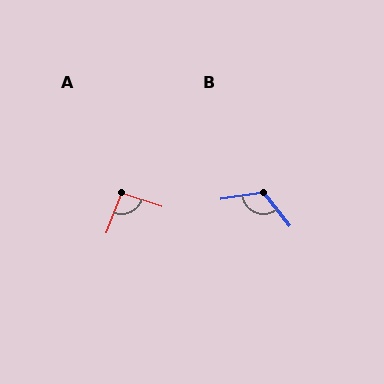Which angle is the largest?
B, at approximately 119 degrees.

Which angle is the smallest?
A, at approximately 92 degrees.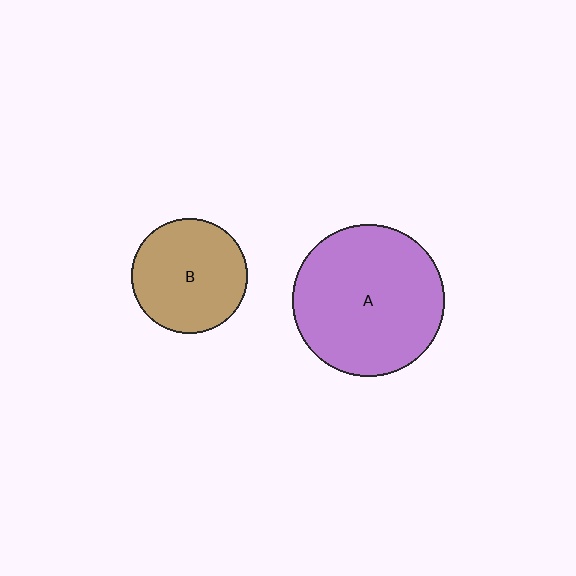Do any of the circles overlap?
No, none of the circles overlap.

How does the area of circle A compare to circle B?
Approximately 1.8 times.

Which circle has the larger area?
Circle A (purple).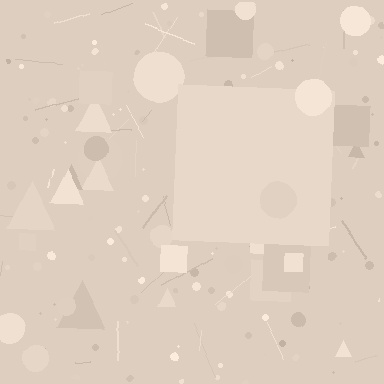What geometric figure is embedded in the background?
A square is embedded in the background.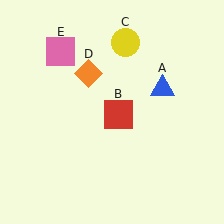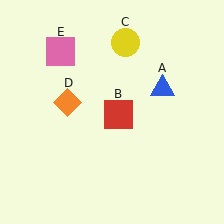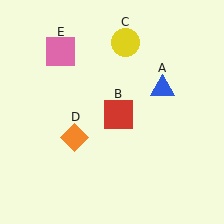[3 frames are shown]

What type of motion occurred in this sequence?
The orange diamond (object D) rotated counterclockwise around the center of the scene.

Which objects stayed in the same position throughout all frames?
Blue triangle (object A) and red square (object B) and yellow circle (object C) and pink square (object E) remained stationary.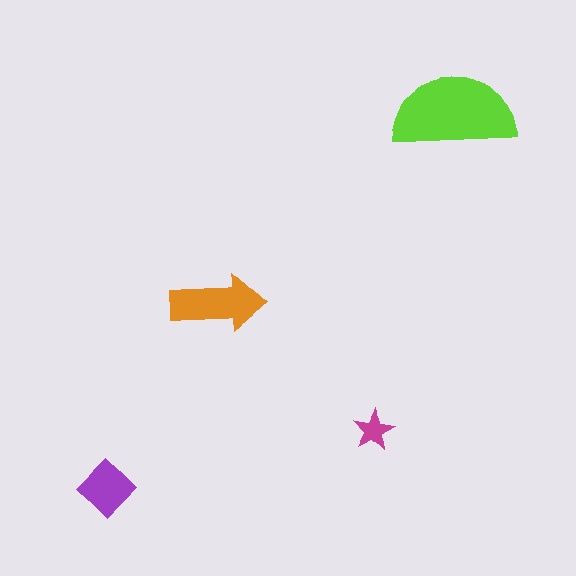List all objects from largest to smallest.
The lime semicircle, the orange arrow, the purple diamond, the magenta star.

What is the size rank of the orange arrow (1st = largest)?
2nd.